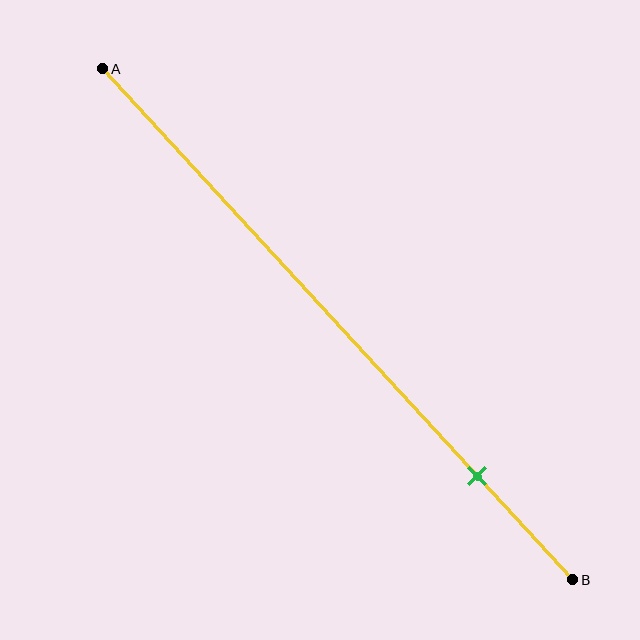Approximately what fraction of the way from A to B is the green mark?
The green mark is approximately 80% of the way from A to B.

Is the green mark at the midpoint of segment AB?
No, the mark is at about 80% from A, not at the 50% midpoint.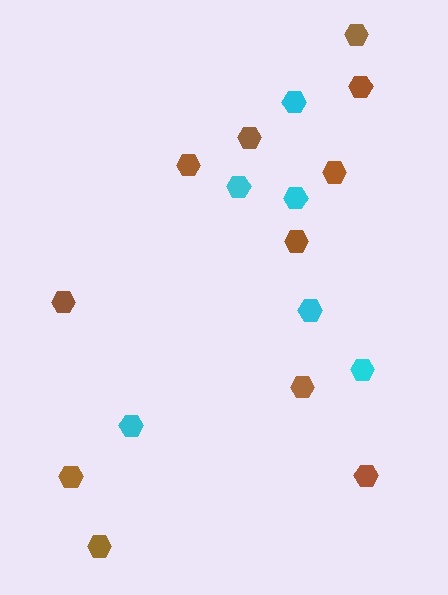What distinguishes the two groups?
There are 2 groups: one group of cyan hexagons (6) and one group of brown hexagons (11).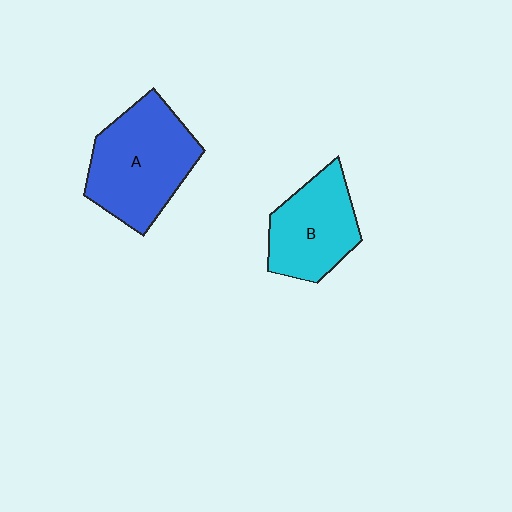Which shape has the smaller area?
Shape B (cyan).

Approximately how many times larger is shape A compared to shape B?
Approximately 1.3 times.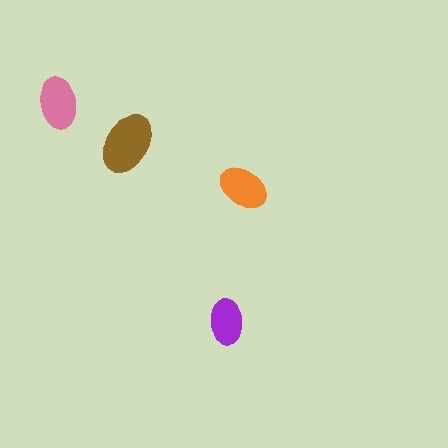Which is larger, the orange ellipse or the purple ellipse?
The orange one.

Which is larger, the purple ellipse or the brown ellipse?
The brown one.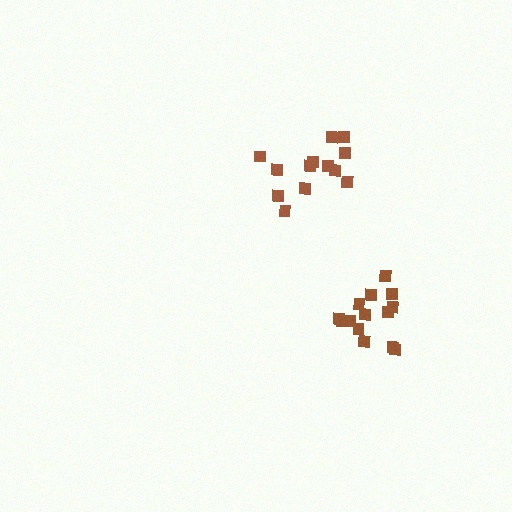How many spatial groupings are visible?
There are 2 spatial groupings.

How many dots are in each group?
Group 1: 14 dots, Group 2: 13 dots (27 total).